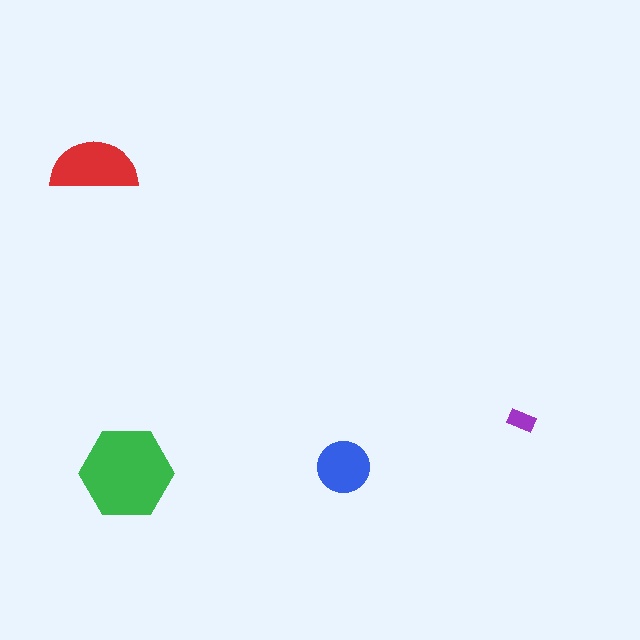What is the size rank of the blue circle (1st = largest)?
3rd.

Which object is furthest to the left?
The red semicircle is leftmost.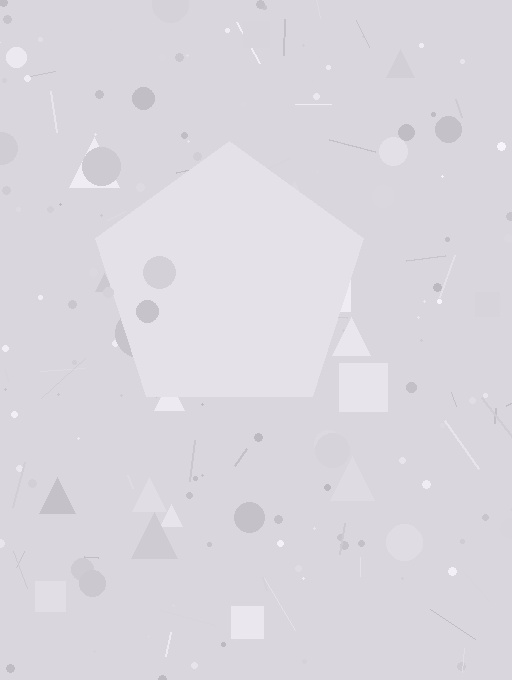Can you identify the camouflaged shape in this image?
The camouflaged shape is a pentagon.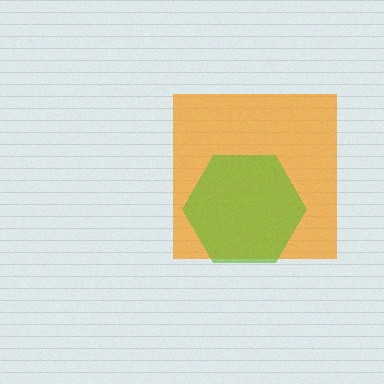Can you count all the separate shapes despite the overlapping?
Yes, there are 2 separate shapes.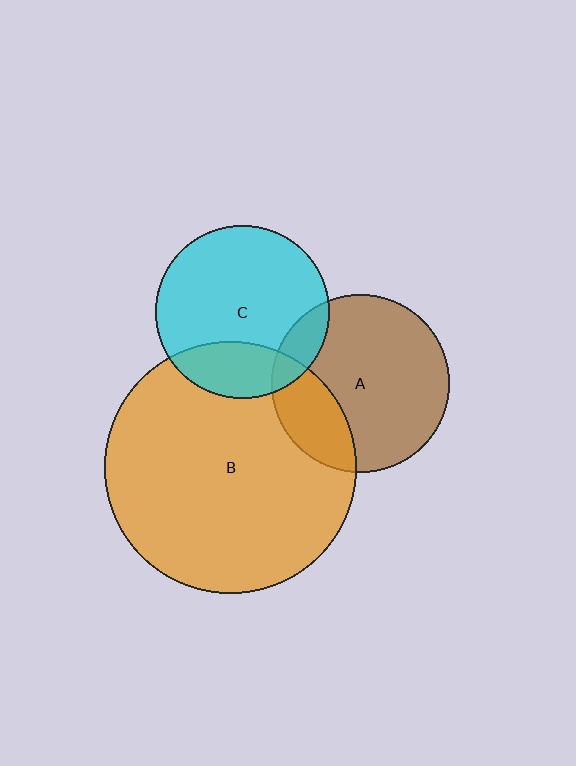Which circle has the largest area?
Circle B (orange).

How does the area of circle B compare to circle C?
Approximately 2.1 times.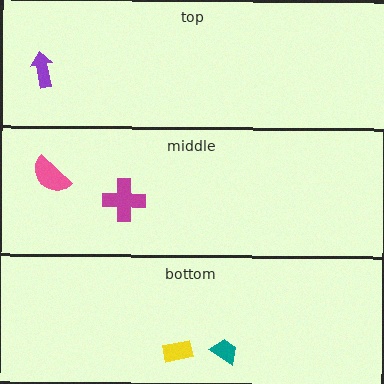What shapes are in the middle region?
The magenta cross, the pink semicircle.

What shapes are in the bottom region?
The yellow rectangle, the teal trapezoid.